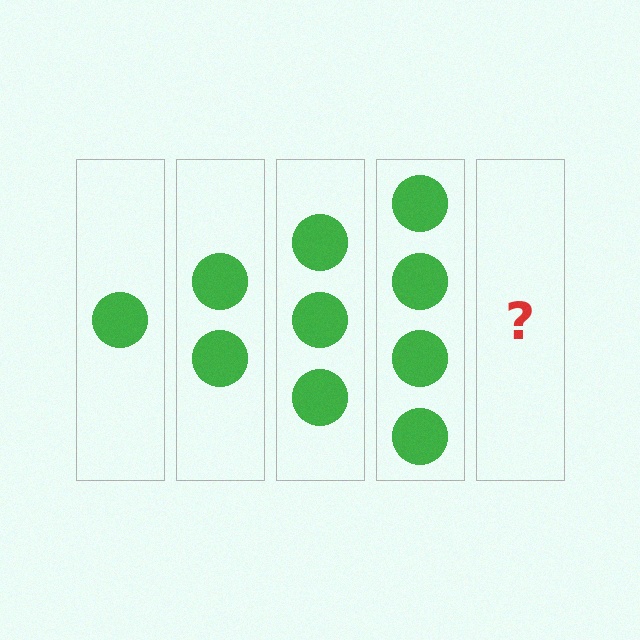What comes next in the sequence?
The next element should be 5 circles.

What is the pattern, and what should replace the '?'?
The pattern is that each step adds one more circle. The '?' should be 5 circles.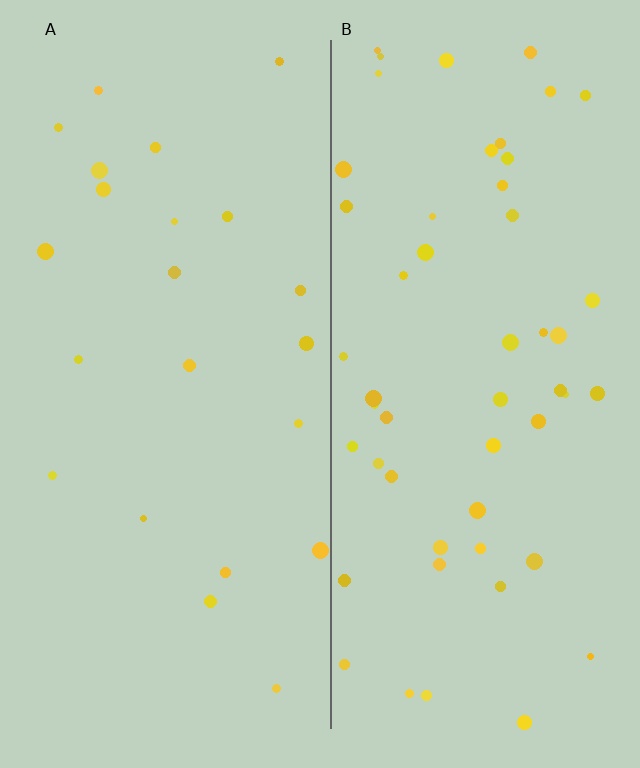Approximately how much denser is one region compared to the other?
Approximately 2.4× — region B over region A.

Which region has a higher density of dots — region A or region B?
B (the right).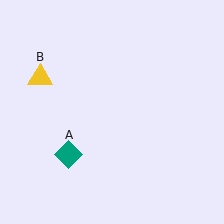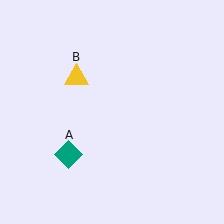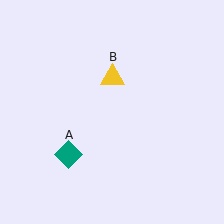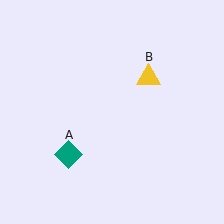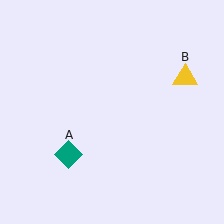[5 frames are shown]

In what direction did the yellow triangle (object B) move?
The yellow triangle (object B) moved right.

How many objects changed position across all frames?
1 object changed position: yellow triangle (object B).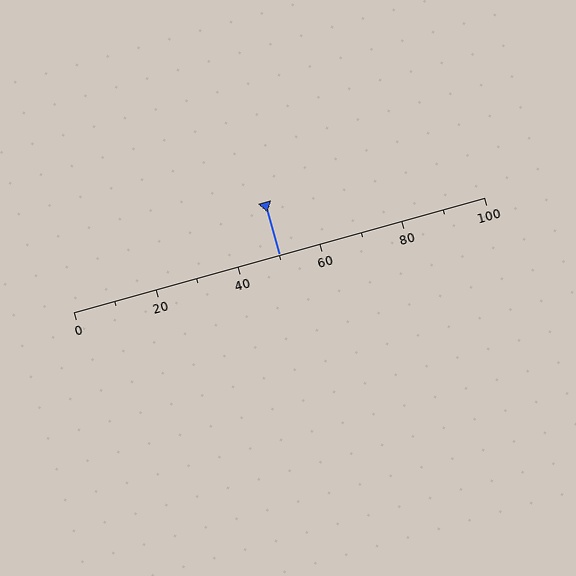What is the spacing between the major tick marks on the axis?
The major ticks are spaced 20 apart.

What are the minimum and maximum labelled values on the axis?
The axis runs from 0 to 100.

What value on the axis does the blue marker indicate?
The marker indicates approximately 50.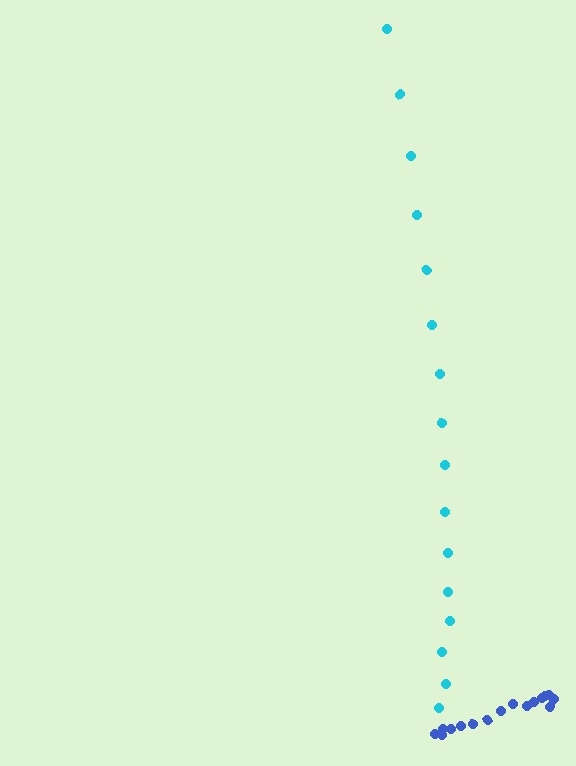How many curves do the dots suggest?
There are 2 distinct paths.